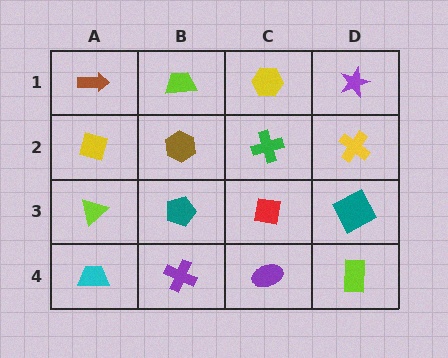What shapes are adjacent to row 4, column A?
A lime triangle (row 3, column A), a purple cross (row 4, column B).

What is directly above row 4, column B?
A teal pentagon.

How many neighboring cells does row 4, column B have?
3.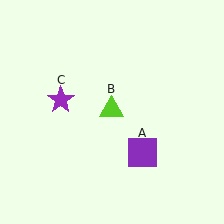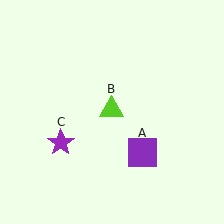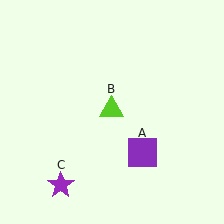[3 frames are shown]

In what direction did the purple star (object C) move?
The purple star (object C) moved down.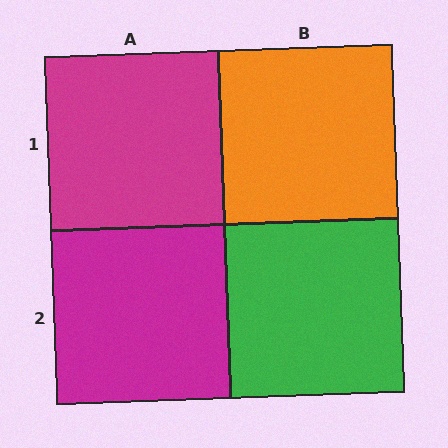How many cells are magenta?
2 cells are magenta.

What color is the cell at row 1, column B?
Orange.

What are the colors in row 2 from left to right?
Magenta, green.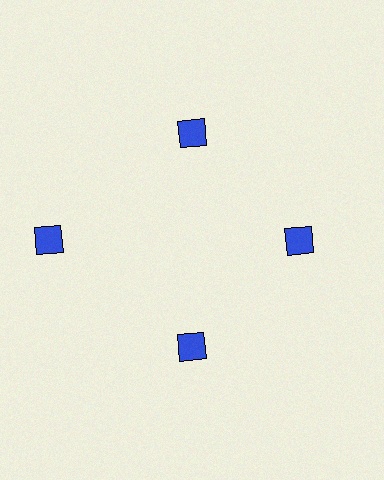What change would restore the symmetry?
The symmetry would be restored by moving it inward, back onto the ring so that all 4 diamonds sit at equal angles and equal distance from the center.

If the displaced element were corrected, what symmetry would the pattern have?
It would have 4-fold rotational symmetry — the pattern would map onto itself every 90 degrees.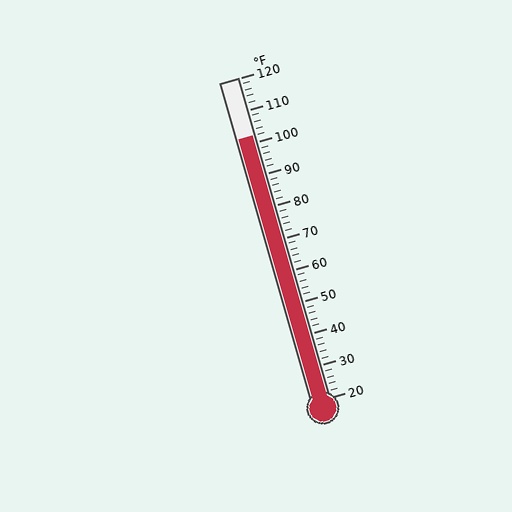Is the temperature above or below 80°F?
The temperature is above 80°F.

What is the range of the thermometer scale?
The thermometer scale ranges from 20°F to 120°F.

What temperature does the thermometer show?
The thermometer shows approximately 102°F.